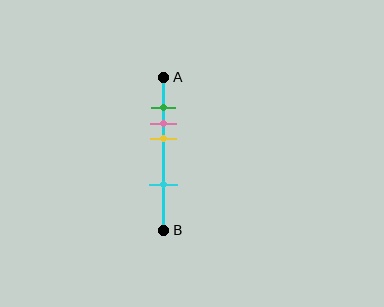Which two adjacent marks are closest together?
The green and pink marks are the closest adjacent pair.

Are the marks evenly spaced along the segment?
No, the marks are not evenly spaced.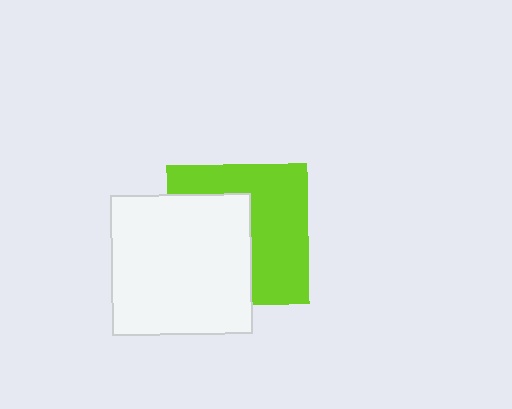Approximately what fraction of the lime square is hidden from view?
Roughly 47% of the lime square is hidden behind the white square.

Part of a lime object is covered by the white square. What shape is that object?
It is a square.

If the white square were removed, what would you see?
You would see the complete lime square.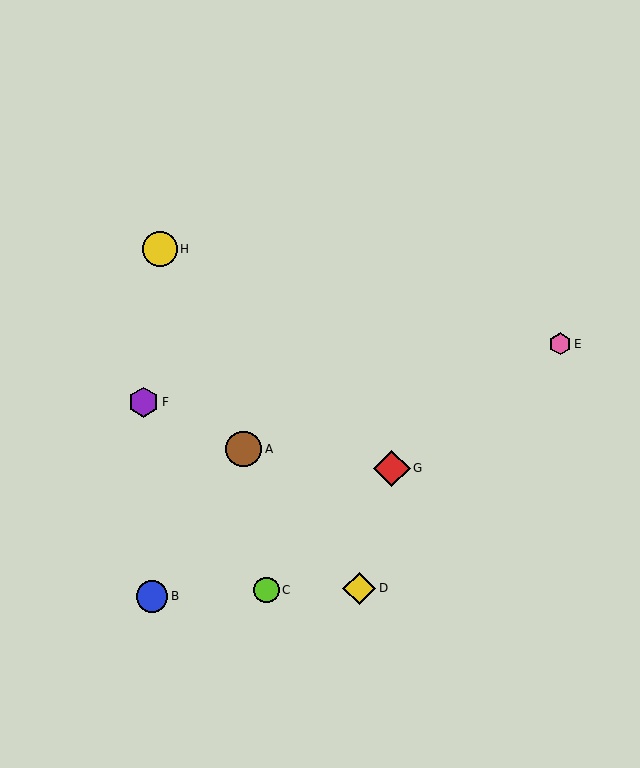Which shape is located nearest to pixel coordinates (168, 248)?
The yellow circle (labeled H) at (160, 249) is nearest to that location.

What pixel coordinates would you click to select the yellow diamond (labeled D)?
Click at (359, 588) to select the yellow diamond D.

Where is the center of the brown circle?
The center of the brown circle is at (244, 449).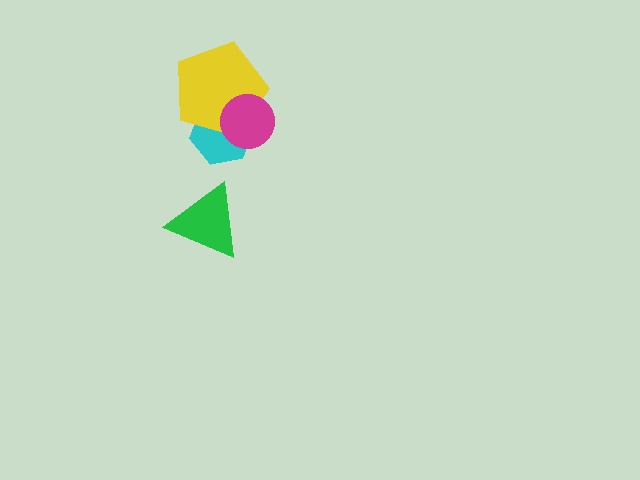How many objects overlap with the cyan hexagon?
2 objects overlap with the cyan hexagon.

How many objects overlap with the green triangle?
0 objects overlap with the green triangle.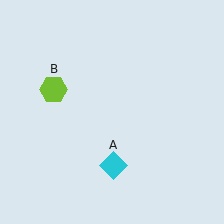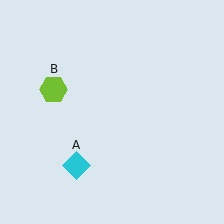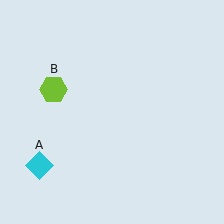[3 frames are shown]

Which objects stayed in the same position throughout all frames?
Lime hexagon (object B) remained stationary.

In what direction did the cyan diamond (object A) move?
The cyan diamond (object A) moved left.